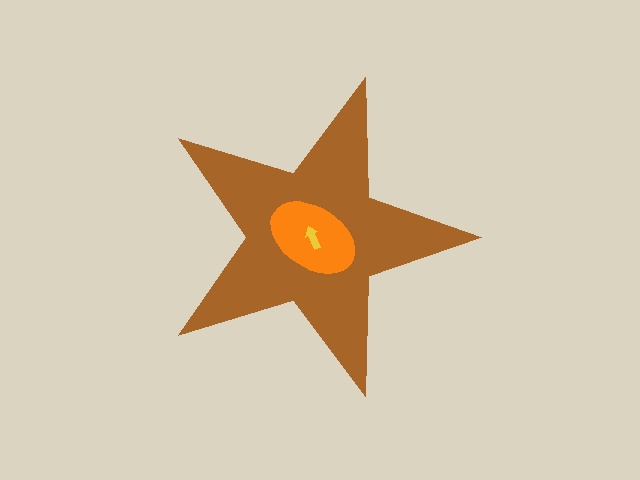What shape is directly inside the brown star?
The orange ellipse.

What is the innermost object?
The yellow arrow.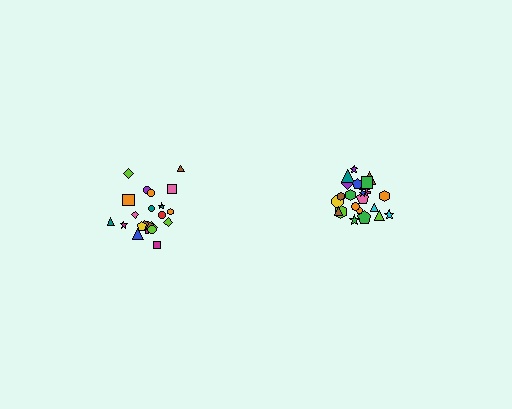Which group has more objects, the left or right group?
The right group.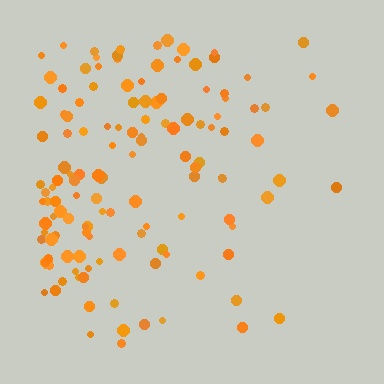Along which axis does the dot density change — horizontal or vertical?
Horizontal.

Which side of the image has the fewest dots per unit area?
The right.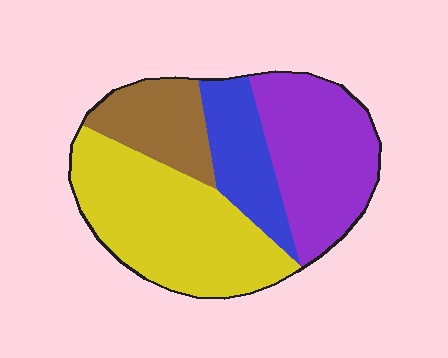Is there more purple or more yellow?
Yellow.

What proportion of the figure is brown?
Brown covers 15% of the figure.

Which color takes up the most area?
Yellow, at roughly 40%.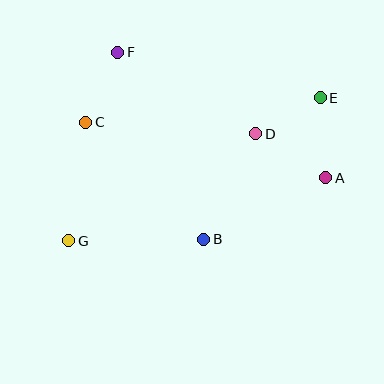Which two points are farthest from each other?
Points E and G are farthest from each other.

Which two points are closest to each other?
Points D and E are closest to each other.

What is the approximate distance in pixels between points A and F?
The distance between A and F is approximately 243 pixels.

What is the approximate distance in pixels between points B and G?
The distance between B and G is approximately 135 pixels.